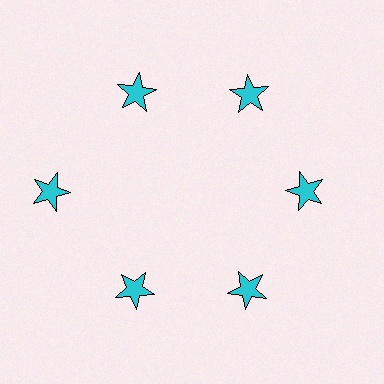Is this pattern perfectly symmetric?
No. The 6 cyan stars are arranged in a ring, but one element near the 9 o'clock position is pushed outward from the center, breaking the 6-fold rotational symmetry.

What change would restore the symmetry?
The symmetry would be restored by moving it inward, back onto the ring so that all 6 stars sit at equal angles and equal distance from the center.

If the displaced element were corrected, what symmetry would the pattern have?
It would have 6-fold rotational symmetry — the pattern would map onto itself every 60 degrees.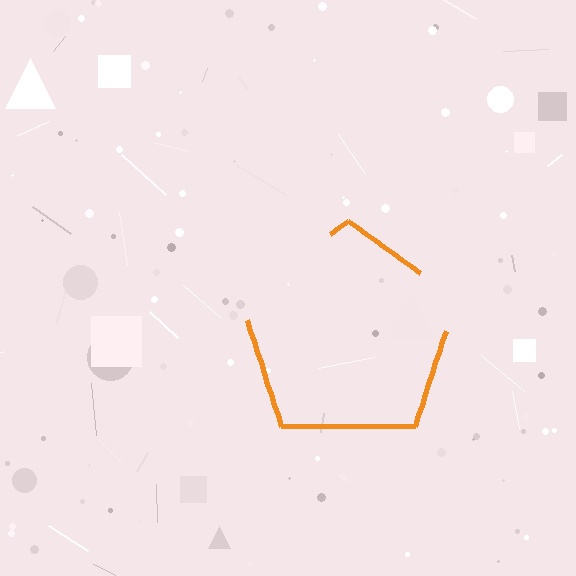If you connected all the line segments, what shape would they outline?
They would outline a pentagon.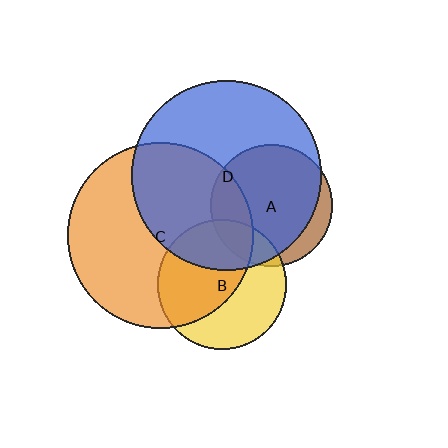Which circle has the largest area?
Circle D (blue).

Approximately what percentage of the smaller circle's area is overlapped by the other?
Approximately 20%.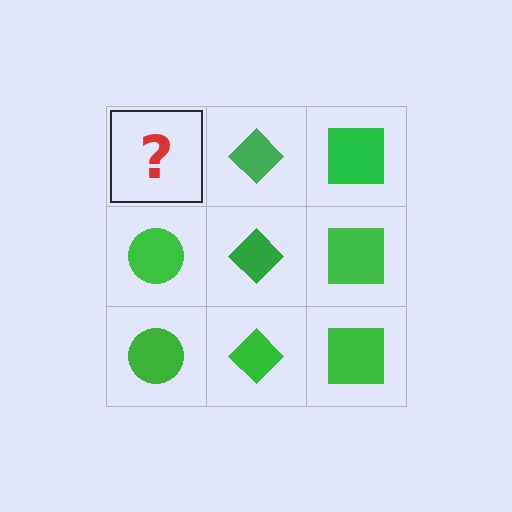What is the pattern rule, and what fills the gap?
The rule is that each column has a consistent shape. The gap should be filled with a green circle.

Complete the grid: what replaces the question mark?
The question mark should be replaced with a green circle.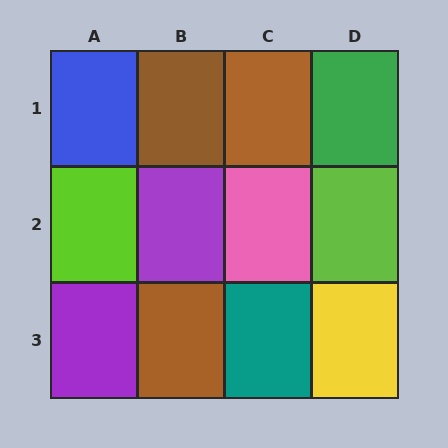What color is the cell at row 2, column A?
Lime.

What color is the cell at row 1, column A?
Blue.